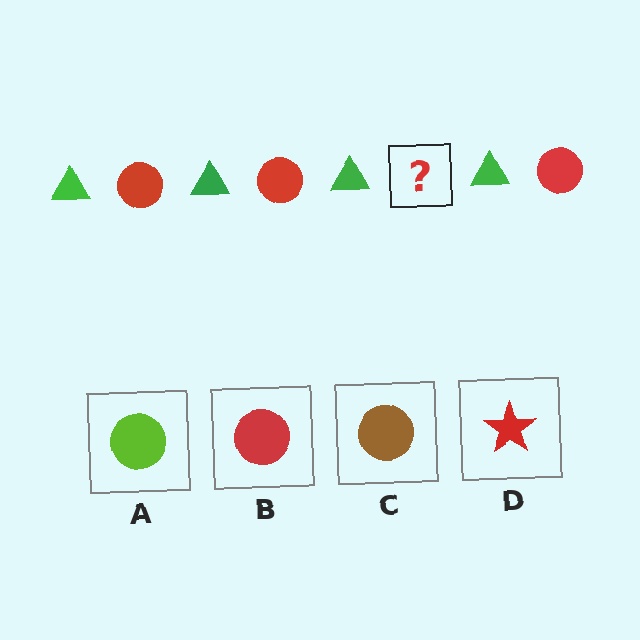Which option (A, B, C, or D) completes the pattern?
B.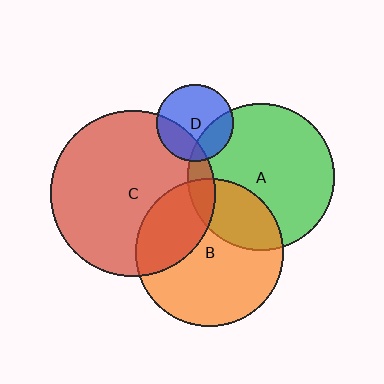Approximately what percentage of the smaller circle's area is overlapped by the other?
Approximately 10%.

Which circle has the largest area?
Circle C (red).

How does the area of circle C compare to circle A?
Approximately 1.3 times.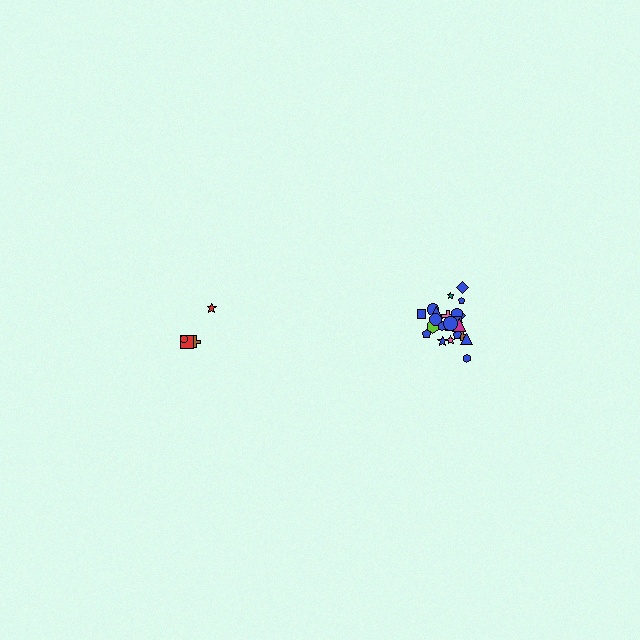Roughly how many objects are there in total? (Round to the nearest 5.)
Roughly 30 objects in total.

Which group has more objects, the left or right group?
The right group.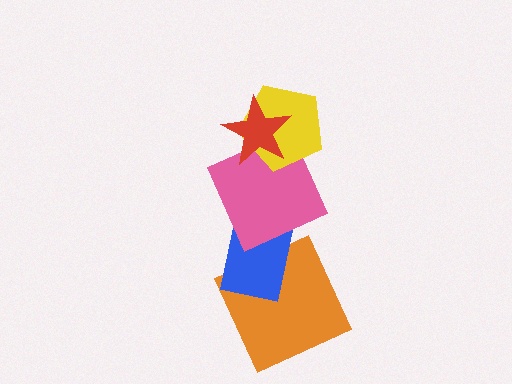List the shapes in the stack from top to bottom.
From top to bottom: the red star, the yellow pentagon, the pink square, the blue rectangle, the orange square.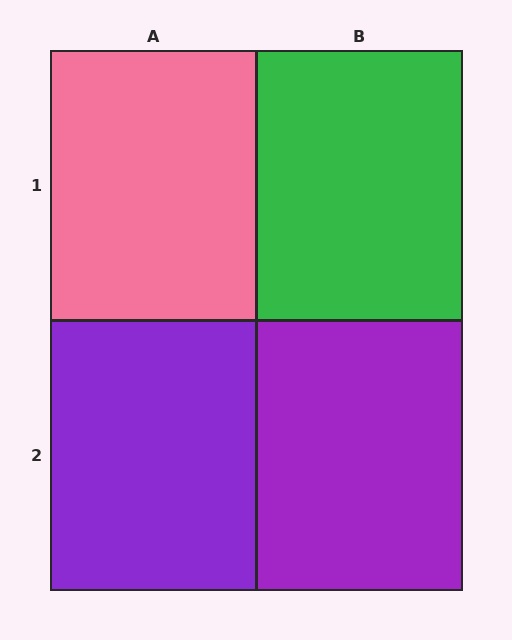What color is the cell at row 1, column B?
Green.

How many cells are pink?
1 cell is pink.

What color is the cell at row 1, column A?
Pink.